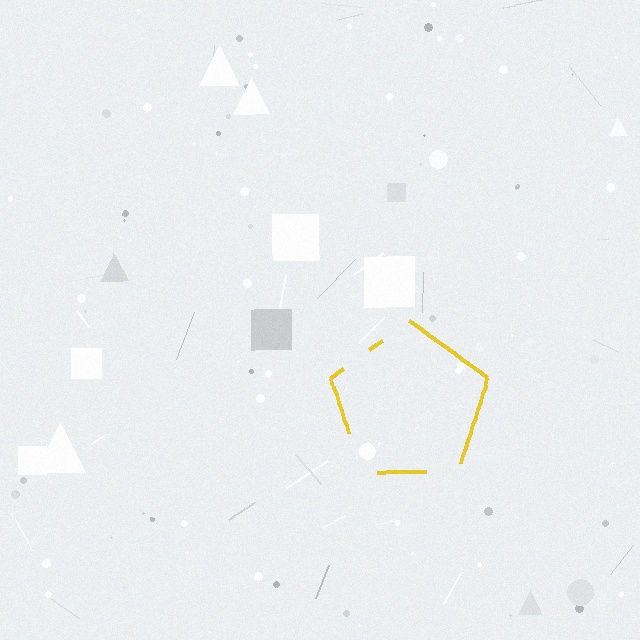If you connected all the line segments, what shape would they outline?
They would outline a pentagon.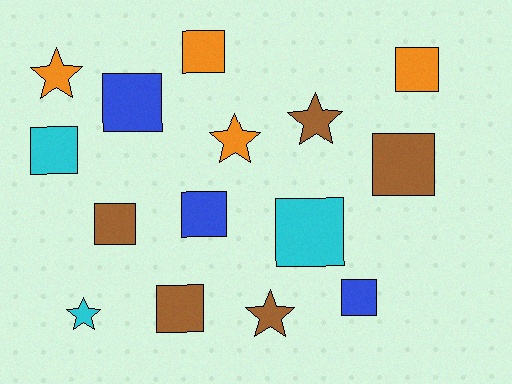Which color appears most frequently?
Brown, with 5 objects.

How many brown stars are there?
There are 2 brown stars.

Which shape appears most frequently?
Square, with 10 objects.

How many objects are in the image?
There are 15 objects.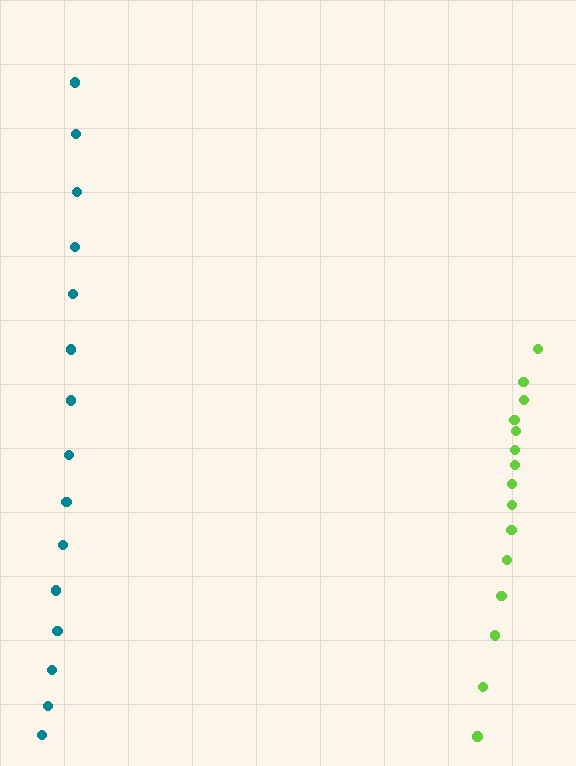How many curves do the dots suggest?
There are 2 distinct paths.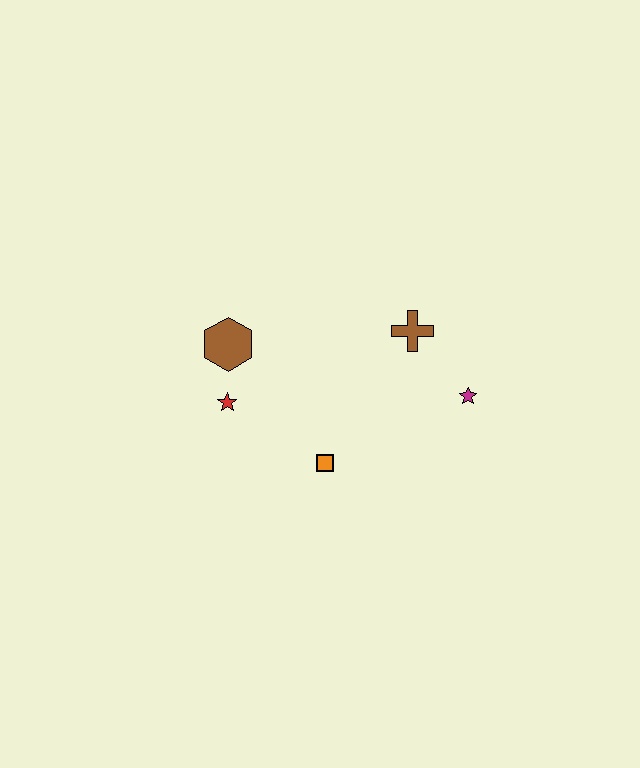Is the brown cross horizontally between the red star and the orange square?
No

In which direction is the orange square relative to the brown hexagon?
The orange square is below the brown hexagon.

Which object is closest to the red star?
The brown hexagon is closest to the red star.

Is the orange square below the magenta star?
Yes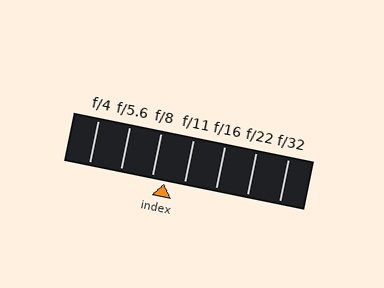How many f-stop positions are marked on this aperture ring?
There are 7 f-stop positions marked.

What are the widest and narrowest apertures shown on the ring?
The widest aperture shown is f/4 and the narrowest is f/32.